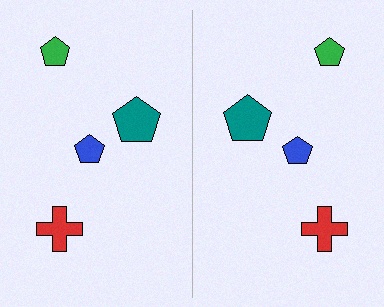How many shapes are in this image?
There are 8 shapes in this image.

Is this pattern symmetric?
Yes, this pattern has bilateral (reflection) symmetry.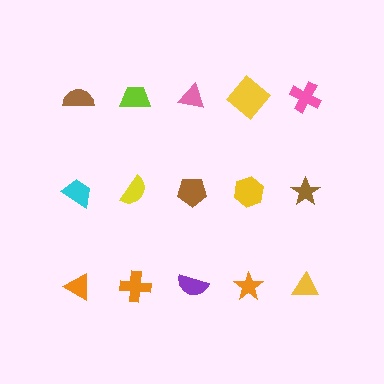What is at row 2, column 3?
A brown pentagon.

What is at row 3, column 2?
An orange cross.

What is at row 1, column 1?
A brown semicircle.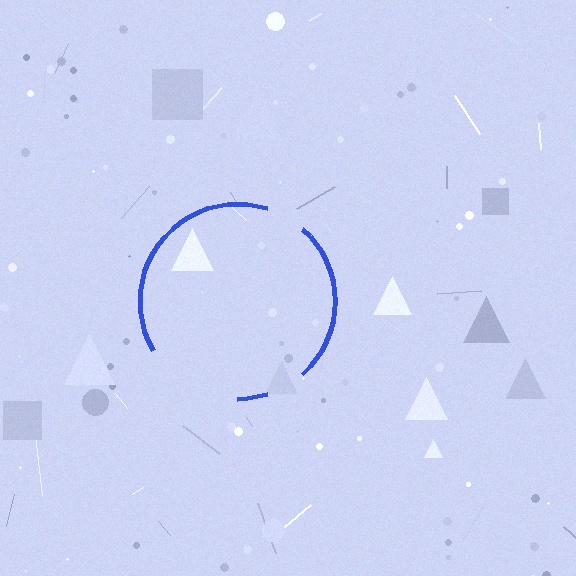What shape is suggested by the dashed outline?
The dashed outline suggests a circle.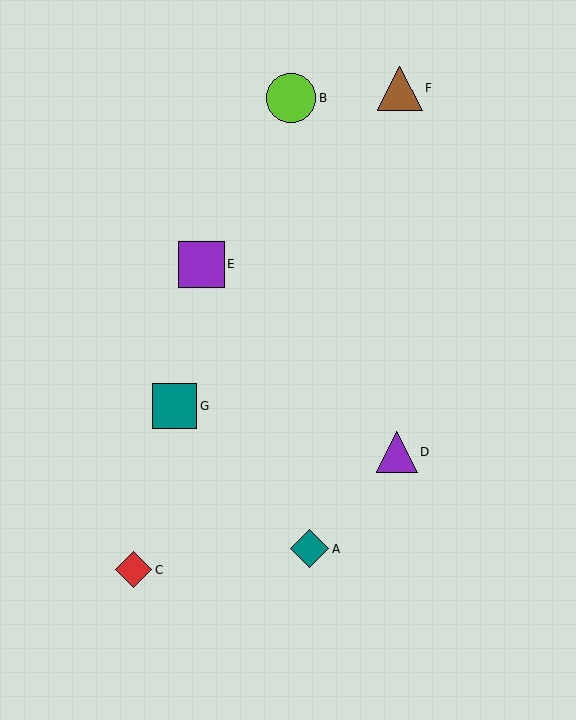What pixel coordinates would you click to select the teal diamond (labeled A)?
Click at (310, 549) to select the teal diamond A.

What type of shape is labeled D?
Shape D is a purple triangle.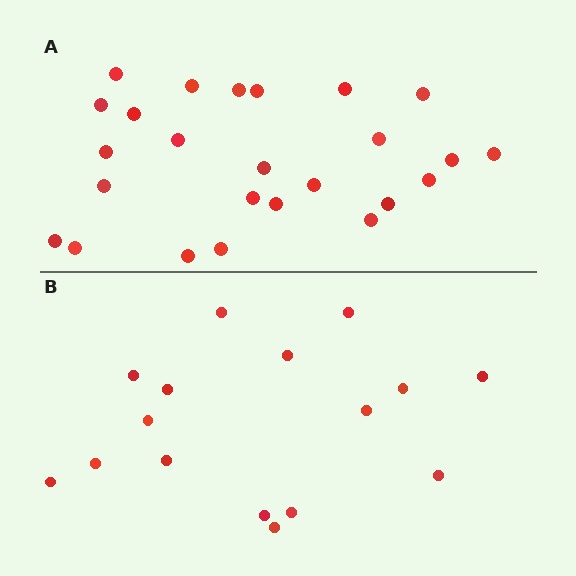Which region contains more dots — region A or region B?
Region A (the top region) has more dots.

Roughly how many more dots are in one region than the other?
Region A has roughly 8 or so more dots than region B.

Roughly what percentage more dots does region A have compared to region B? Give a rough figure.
About 55% more.